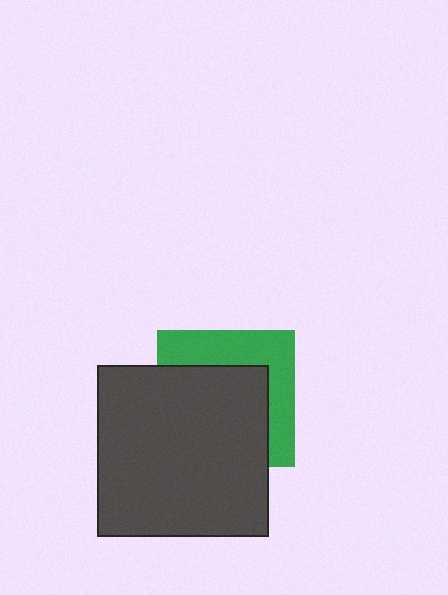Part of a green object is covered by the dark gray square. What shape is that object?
It is a square.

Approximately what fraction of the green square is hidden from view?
Roughly 60% of the green square is hidden behind the dark gray square.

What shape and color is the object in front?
The object in front is a dark gray square.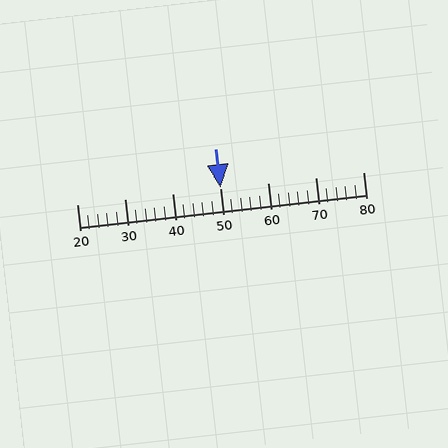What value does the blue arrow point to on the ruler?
The blue arrow points to approximately 50.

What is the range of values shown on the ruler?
The ruler shows values from 20 to 80.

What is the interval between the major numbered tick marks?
The major tick marks are spaced 10 units apart.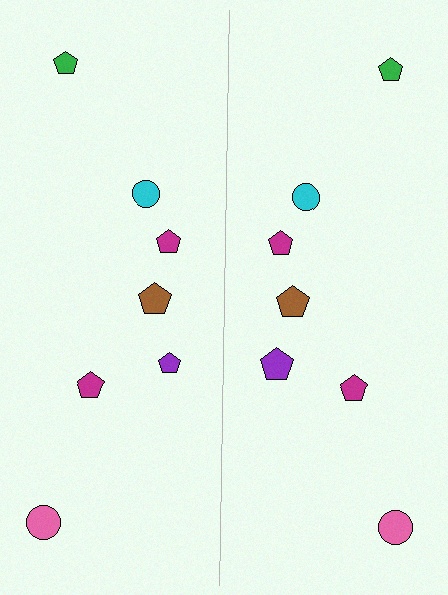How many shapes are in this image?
There are 14 shapes in this image.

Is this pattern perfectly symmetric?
No, the pattern is not perfectly symmetric. The purple pentagon on the right side has a different size than its mirror counterpart.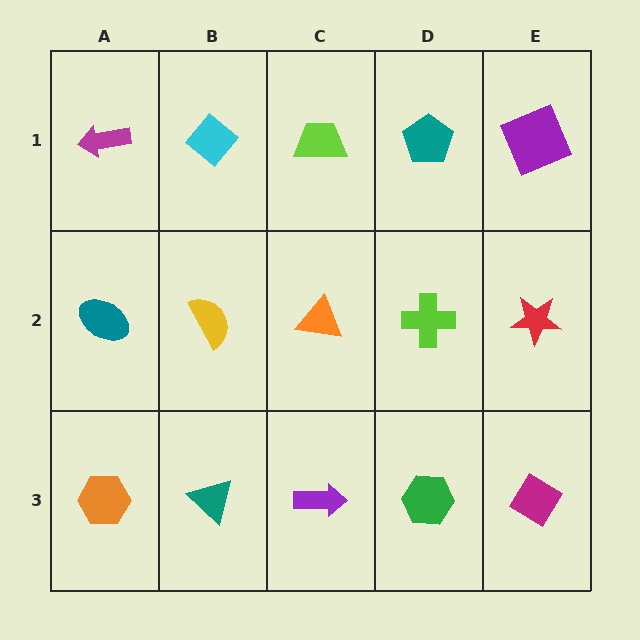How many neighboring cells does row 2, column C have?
4.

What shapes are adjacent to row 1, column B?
A yellow semicircle (row 2, column B), a magenta arrow (row 1, column A), a lime trapezoid (row 1, column C).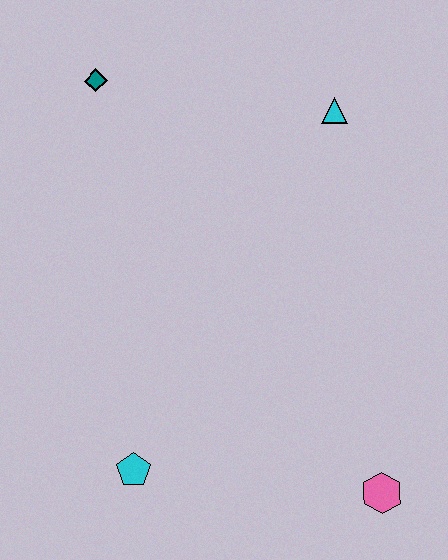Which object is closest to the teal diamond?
The cyan triangle is closest to the teal diamond.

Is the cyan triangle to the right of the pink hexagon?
No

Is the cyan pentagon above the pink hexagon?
Yes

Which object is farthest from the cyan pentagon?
The cyan triangle is farthest from the cyan pentagon.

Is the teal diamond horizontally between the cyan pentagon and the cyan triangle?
No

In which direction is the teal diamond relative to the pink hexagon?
The teal diamond is above the pink hexagon.